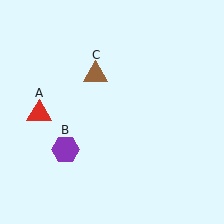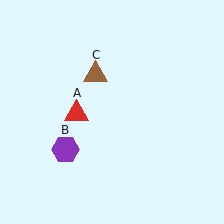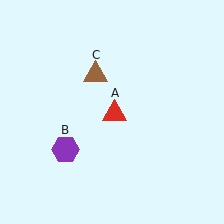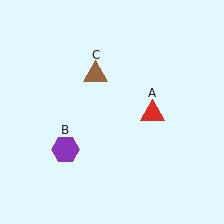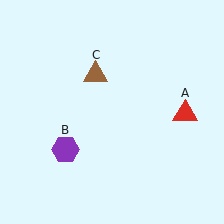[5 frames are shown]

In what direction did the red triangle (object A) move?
The red triangle (object A) moved right.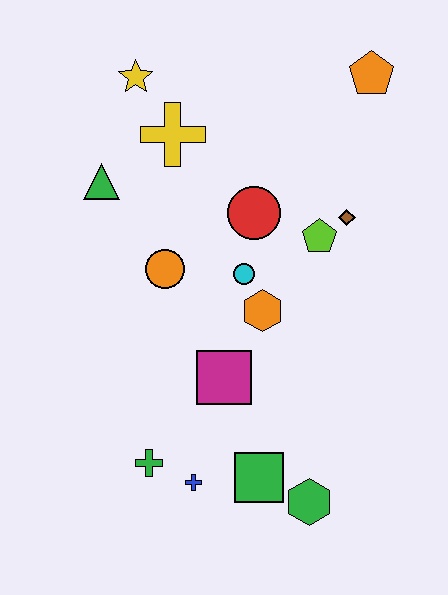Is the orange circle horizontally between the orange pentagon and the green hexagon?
No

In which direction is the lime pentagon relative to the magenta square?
The lime pentagon is above the magenta square.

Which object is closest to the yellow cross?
The yellow star is closest to the yellow cross.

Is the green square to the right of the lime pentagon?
No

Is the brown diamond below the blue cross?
No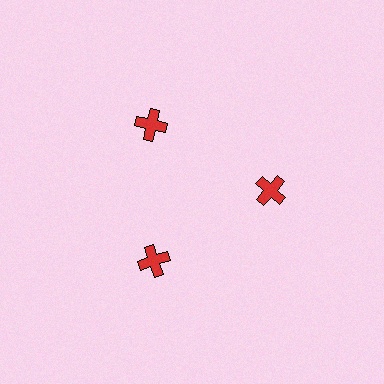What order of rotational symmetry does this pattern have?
This pattern has 3-fold rotational symmetry.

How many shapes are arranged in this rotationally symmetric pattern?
There are 3 shapes, arranged in 3 groups of 1.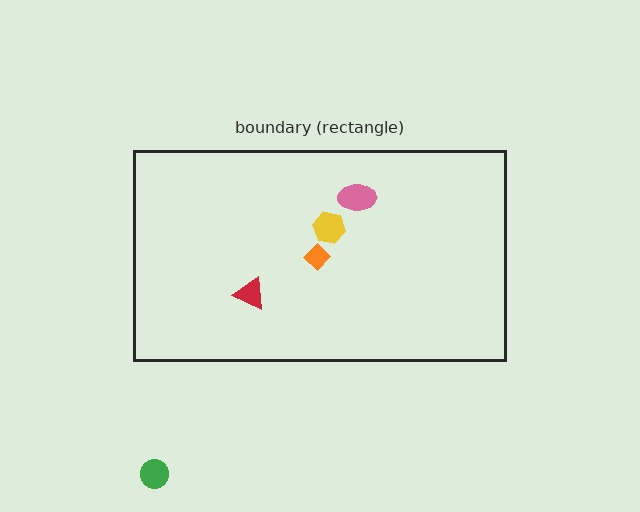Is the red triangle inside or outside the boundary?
Inside.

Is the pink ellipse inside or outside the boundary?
Inside.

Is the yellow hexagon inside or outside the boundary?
Inside.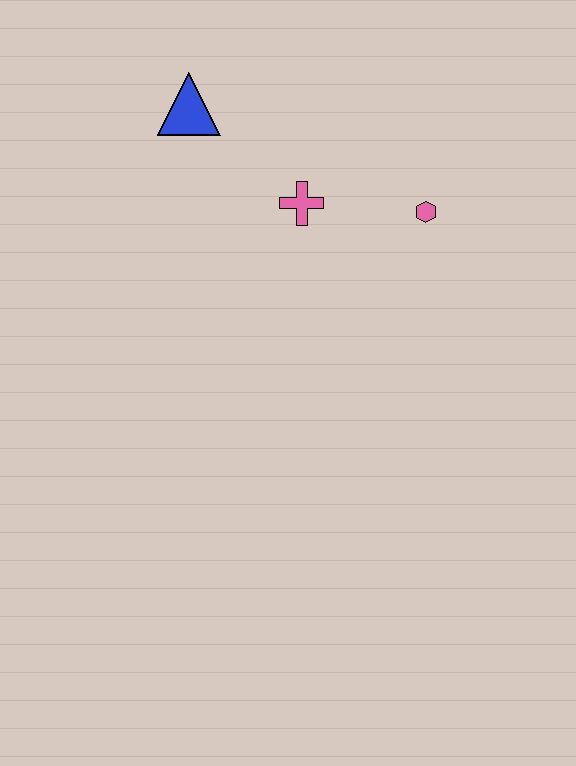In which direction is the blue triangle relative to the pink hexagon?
The blue triangle is to the left of the pink hexagon.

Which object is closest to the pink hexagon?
The pink cross is closest to the pink hexagon.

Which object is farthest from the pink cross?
The blue triangle is farthest from the pink cross.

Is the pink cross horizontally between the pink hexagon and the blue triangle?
Yes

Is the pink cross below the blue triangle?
Yes